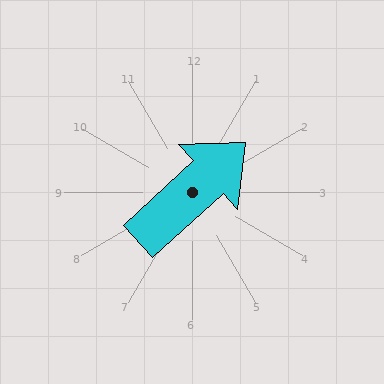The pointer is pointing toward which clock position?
Roughly 2 o'clock.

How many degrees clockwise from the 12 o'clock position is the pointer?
Approximately 47 degrees.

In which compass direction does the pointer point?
Northeast.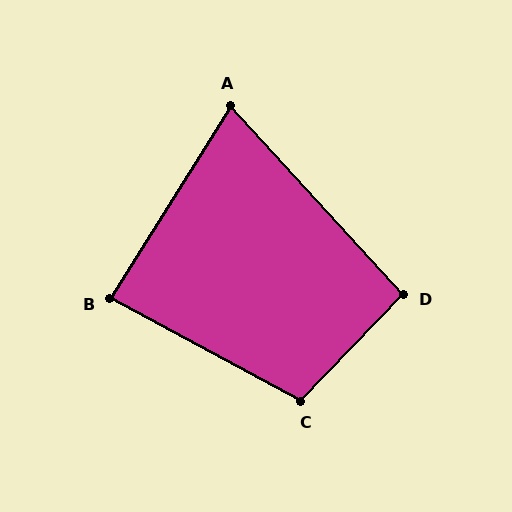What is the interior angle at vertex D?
Approximately 94 degrees (approximately right).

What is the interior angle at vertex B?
Approximately 86 degrees (approximately right).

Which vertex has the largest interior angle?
C, at approximately 105 degrees.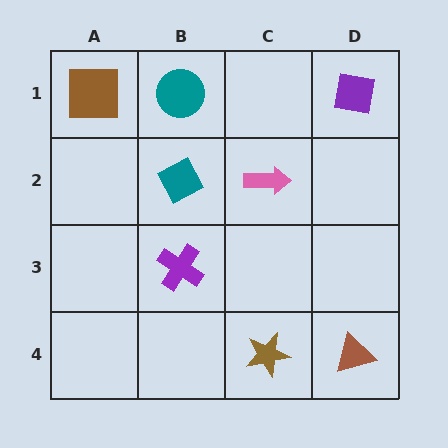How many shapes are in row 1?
3 shapes.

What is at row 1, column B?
A teal circle.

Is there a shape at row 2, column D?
No, that cell is empty.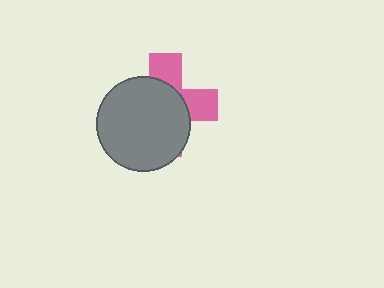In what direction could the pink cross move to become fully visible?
The pink cross could move toward the upper-right. That would shift it out from behind the gray circle entirely.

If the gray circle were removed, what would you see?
You would see the complete pink cross.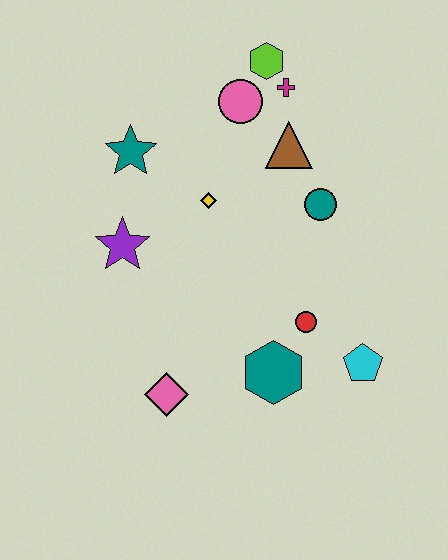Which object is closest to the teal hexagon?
The red circle is closest to the teal hexagon.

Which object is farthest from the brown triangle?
The pink diamond is farthest from the brown triangle.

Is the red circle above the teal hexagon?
Yes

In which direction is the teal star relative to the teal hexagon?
The teal star is above the teal hexagon.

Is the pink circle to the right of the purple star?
Yes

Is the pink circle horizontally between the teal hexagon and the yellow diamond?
Yes